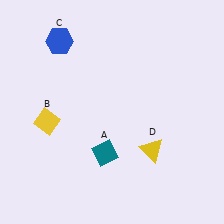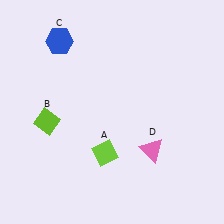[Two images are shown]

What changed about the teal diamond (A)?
In Image 1, A is teal. In Image 2, it changed to lime.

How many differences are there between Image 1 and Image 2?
There are 3 differences between the two images.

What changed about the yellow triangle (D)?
In Image 1, D is yellow. In Image 2, it changed to pink.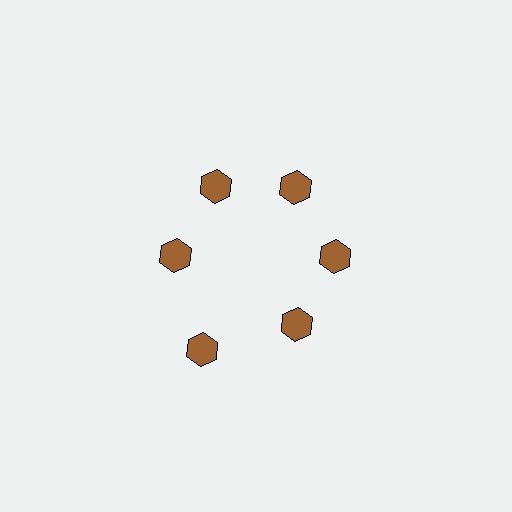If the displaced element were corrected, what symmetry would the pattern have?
It would have 6-fold rotational symmetry — the pattern would map onto itself every 60 degrees.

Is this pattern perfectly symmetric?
No. The 6 brown hexagons are arranged in a ring, but one element near the 7 o'clock position is pushed outward from the center, breaking the 6-fold rotational symmetry.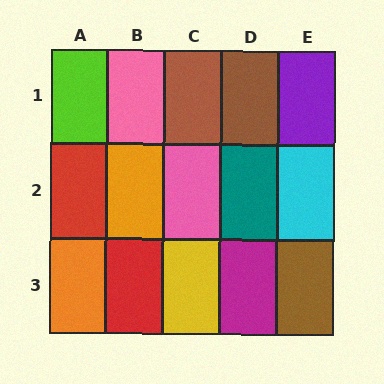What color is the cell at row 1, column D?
Brown.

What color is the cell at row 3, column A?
Orange.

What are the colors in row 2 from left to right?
Red, orange, pink, teal, cyan.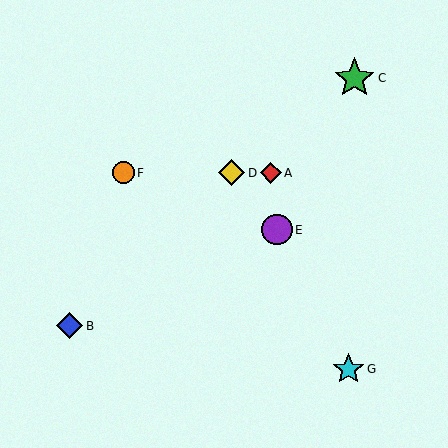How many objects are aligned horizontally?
3 objects (A, D, F) are aligned horizontally.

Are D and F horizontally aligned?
Yes, both are at y≈173.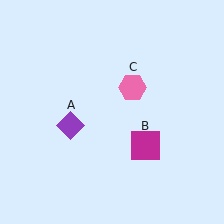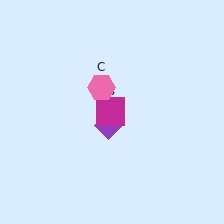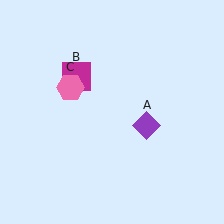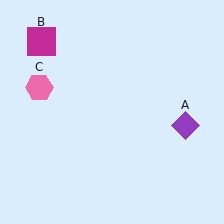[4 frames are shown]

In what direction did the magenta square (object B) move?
The magenta square (object B) moved up and to the left.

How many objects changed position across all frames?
3 objects changed position: purple diamond (object A), magenta square (object B), pink hexagon (object C).